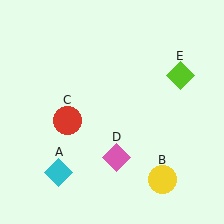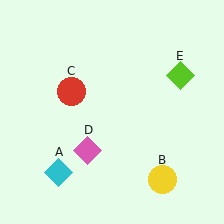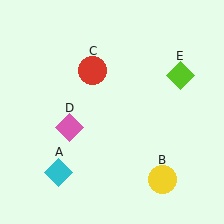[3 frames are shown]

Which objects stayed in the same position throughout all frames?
Cyan diamond (object A) and yellow circle (object B) and lime diamond (object E) remained stationary.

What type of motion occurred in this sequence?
The red circle (object C), pink diamond (object D) rotated clockwise around the center of the scene.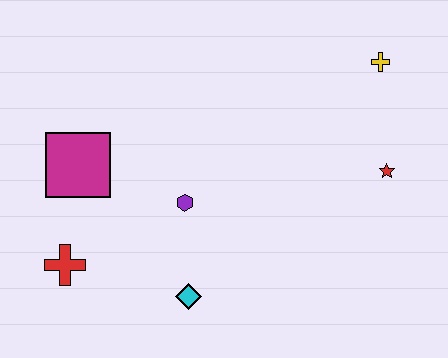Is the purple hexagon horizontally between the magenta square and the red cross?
No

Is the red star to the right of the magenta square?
Yes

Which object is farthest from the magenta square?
The yellow cross is farthest from the magenta square.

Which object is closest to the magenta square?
The red cross is closest to the magenta square.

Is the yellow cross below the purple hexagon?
No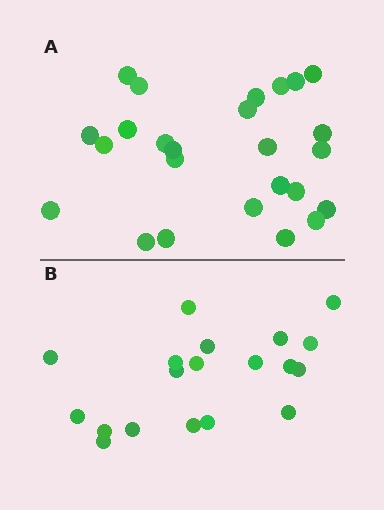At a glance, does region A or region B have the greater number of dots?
Region A (the top region) has more dots.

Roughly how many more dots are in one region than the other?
Region A has about 6 more dots than region B.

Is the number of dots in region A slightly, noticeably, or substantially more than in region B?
Region A has noticeably more, but not dramatically so. The ratio is roughly 1.3 to 1.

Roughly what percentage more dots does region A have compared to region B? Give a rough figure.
About 30% more.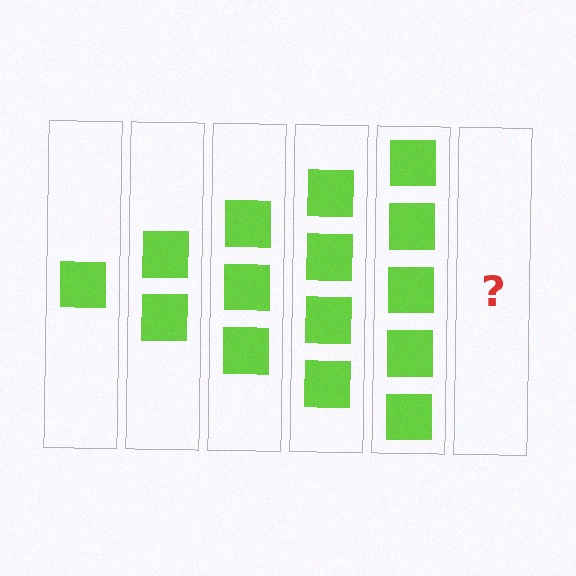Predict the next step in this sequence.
The next step is 6 squares.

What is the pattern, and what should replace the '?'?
The pattern is that each step adds one more square. The '?' should be 6 squares.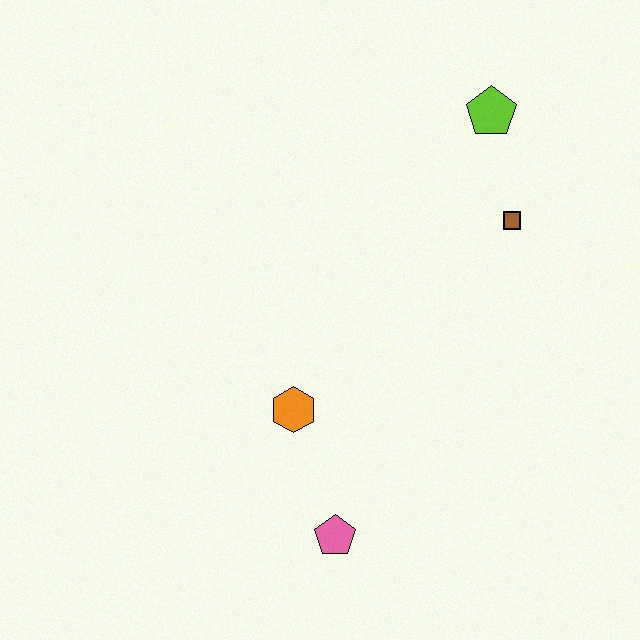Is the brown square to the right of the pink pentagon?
Yes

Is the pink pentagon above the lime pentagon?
No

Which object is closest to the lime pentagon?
The brown square is closest to the lime pentagon.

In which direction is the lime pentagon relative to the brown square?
The lime pentagon is above the brown square.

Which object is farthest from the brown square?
The pink pentagon is farthest from the brown square.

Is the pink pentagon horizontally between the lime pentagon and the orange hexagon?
Yes